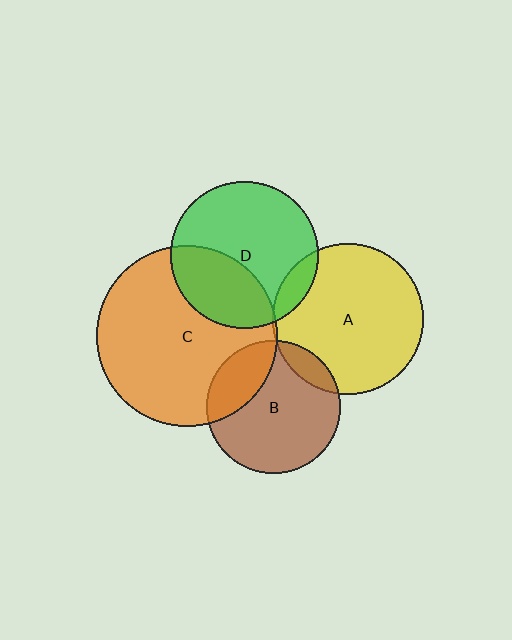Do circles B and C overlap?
Yes.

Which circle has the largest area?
Circle C (orange).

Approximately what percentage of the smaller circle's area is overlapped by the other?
Approximately 25%.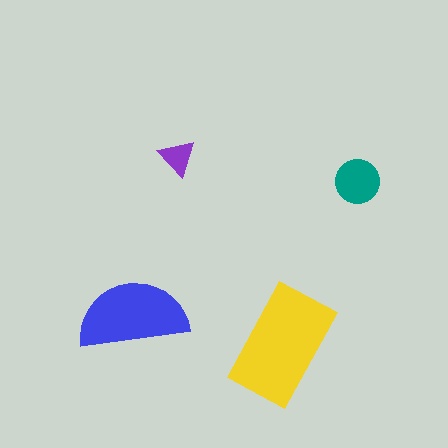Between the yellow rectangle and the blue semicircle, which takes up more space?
The yellow rectangle.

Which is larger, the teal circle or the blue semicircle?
The blue semicircle.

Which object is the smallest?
The purple triangle.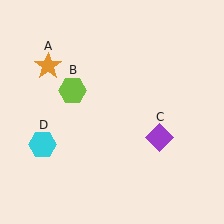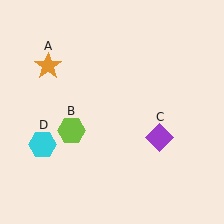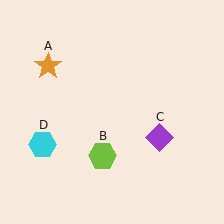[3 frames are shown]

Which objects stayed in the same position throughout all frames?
Orange star (object A) and purple diamond (object C) and cyan hexagon (object D) remained stationary.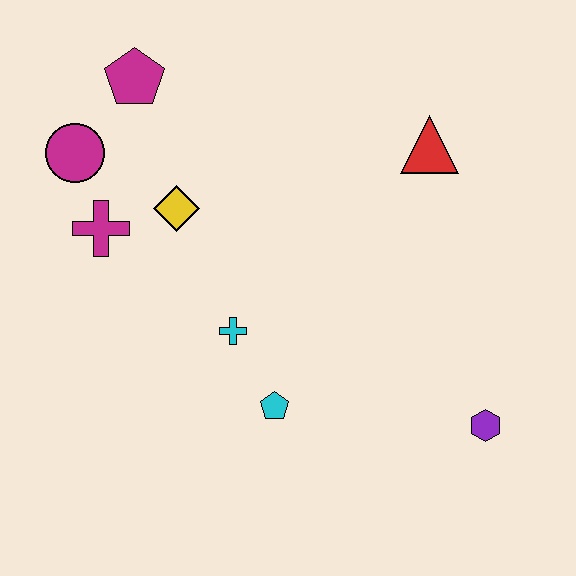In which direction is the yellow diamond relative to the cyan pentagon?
The yellow diamond is above the cyan pentagon.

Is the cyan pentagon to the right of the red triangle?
No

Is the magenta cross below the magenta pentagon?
Yes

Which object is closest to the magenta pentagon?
The magenta circle is closest to the magenta pentagon.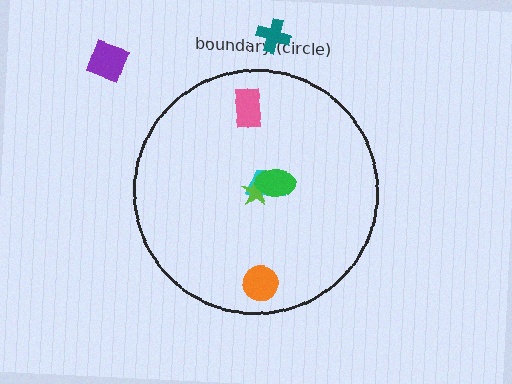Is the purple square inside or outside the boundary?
Outside.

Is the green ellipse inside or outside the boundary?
Inside.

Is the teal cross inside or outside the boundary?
Outside.